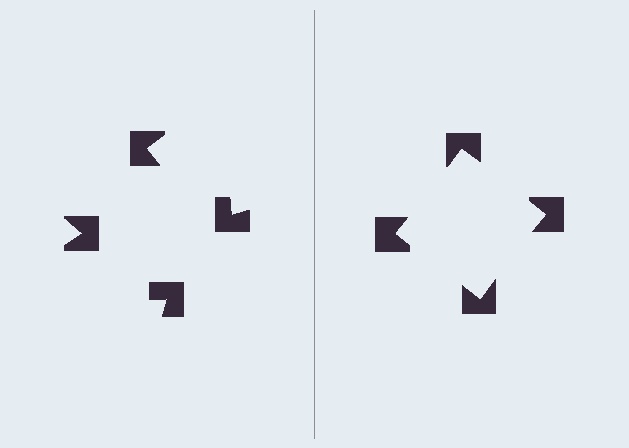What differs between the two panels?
The notched squares are positioned identically on both sides; only the wedge orientations differ. On the right they align to a square; on the left they are misaligned.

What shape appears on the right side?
An illusory square.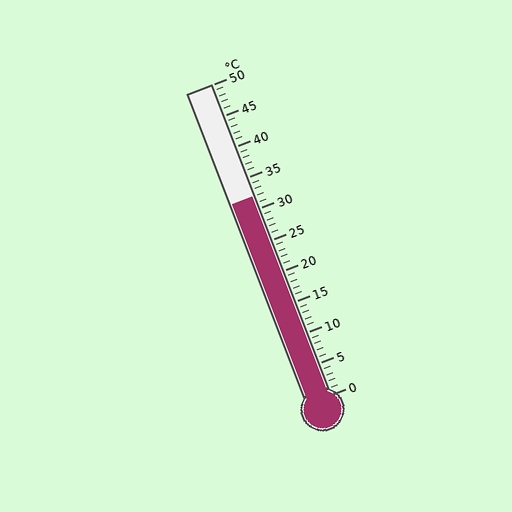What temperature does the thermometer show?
The thermometer shows approximately 32°C.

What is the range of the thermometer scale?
The thermometer scale ranges from 0°C to 50°C.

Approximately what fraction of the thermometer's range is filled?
The thermometer is filled to approximately 65% of its range.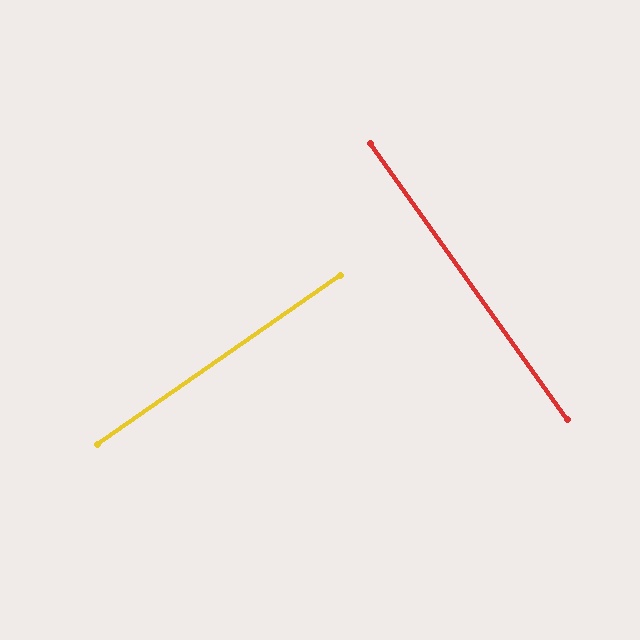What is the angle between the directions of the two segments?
Approximately 89 degrees.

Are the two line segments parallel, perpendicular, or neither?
Perpendicular — they meet at approximately 89°.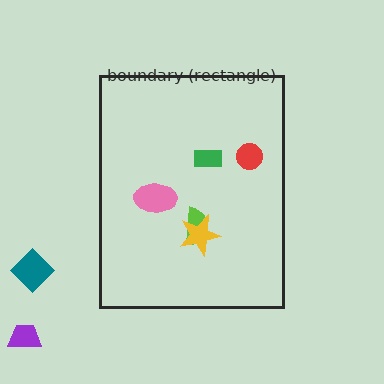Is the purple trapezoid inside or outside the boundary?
Outside.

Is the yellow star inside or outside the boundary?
Inside.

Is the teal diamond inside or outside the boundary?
Outside.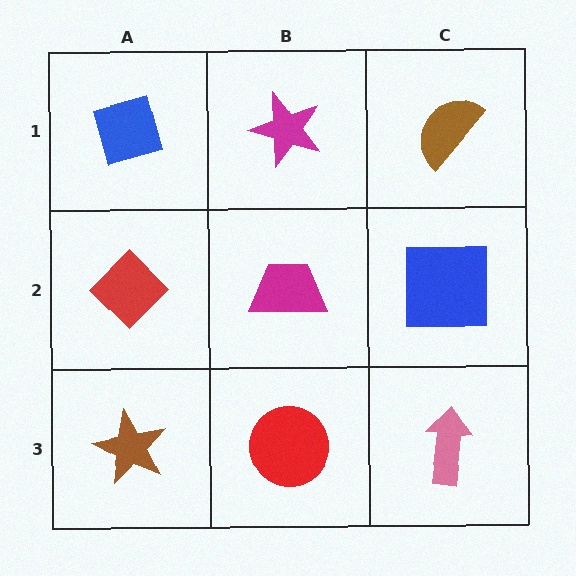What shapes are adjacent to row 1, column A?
A red diamond (row 2, column A), a magenta star (row 1, column B).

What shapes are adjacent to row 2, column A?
A blue diamond (row 1, column A), a brown star (row 3, column A), a magenta trapezoid (row 2, column B).